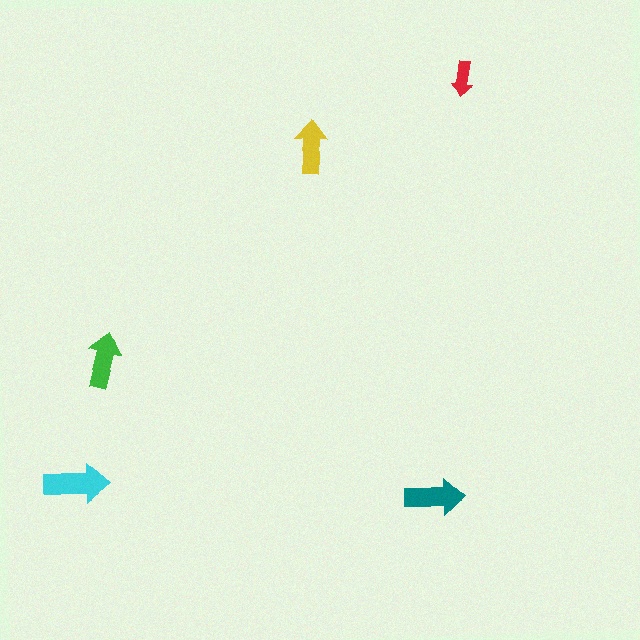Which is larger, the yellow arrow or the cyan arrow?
The cyan one.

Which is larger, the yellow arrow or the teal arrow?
The teal one.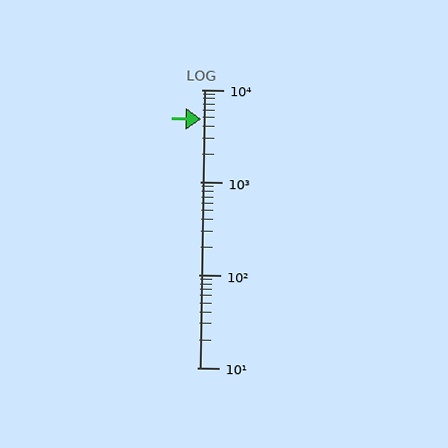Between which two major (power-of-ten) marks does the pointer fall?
The pointer is between 1000 and 10000.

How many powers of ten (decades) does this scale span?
The scale spans 3 decades, from 10 to 10000.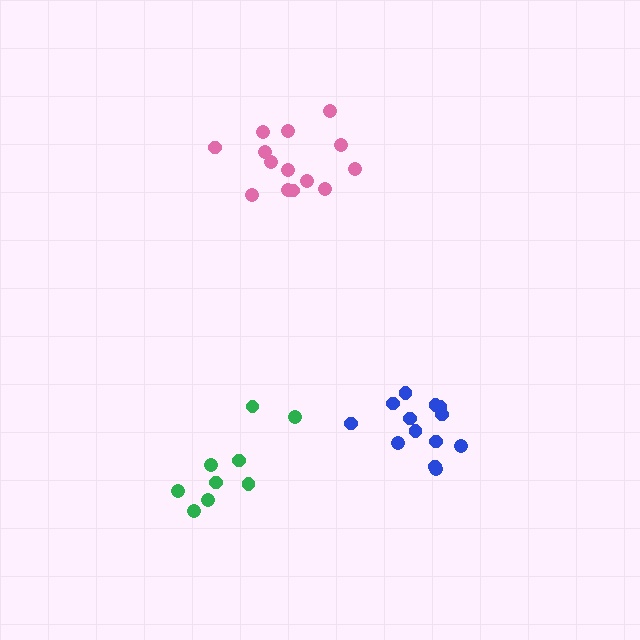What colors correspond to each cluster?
The clusters are colored: pink, blue, green.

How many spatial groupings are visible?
There are 3 spatial groupings.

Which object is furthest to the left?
The green cluster is leftmost.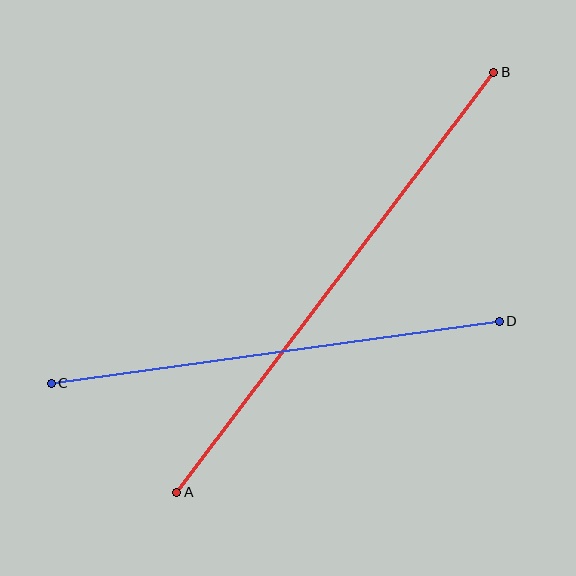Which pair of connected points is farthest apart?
Points A and B are farthest apart.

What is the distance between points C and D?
The distance is approximately 452 pixels.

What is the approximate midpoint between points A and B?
The midpoint is at approximately (335, 282) pixels.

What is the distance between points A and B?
The distance is approximately 526 pixels.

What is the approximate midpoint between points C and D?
The midpoint is at approximately (275, 352) pixels.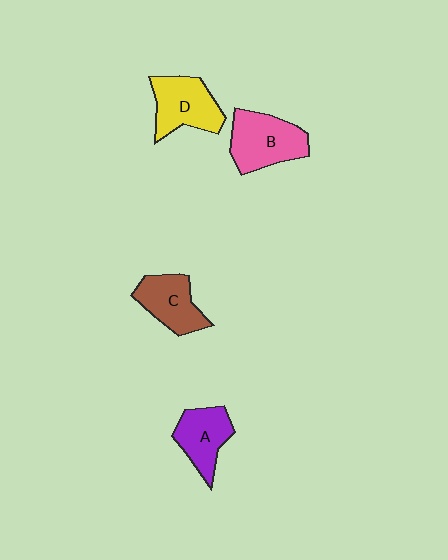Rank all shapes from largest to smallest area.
From largest to smallest: B (pink), D (yellow), C (brown), A (purple).